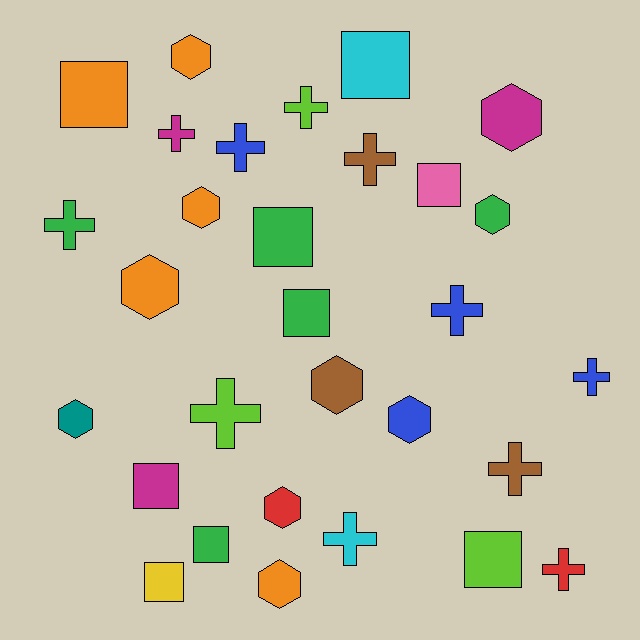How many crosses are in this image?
There are 11 crosses.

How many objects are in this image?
There are 30 objects.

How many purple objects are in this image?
There are no purple objects.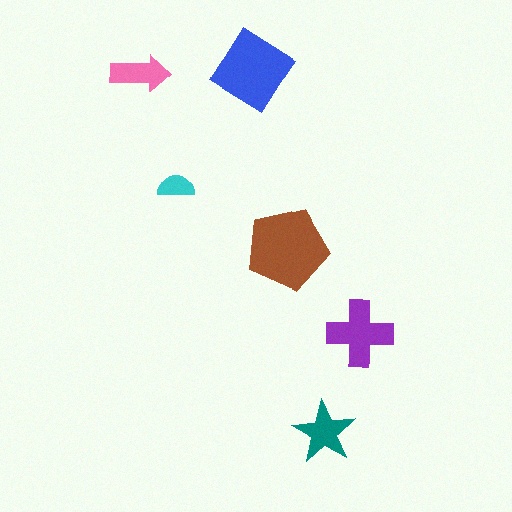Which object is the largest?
The brown pentagon.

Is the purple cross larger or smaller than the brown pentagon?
Smaller.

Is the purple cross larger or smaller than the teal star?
Larger.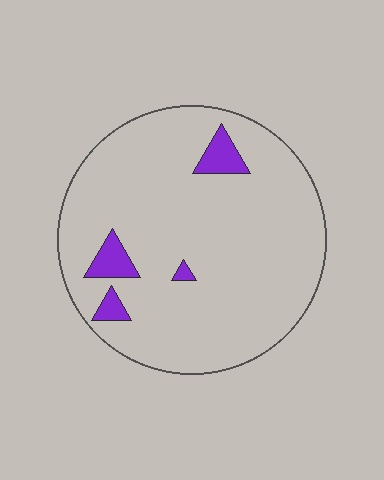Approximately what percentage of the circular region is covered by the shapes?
Approximately 5%.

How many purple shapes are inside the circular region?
4.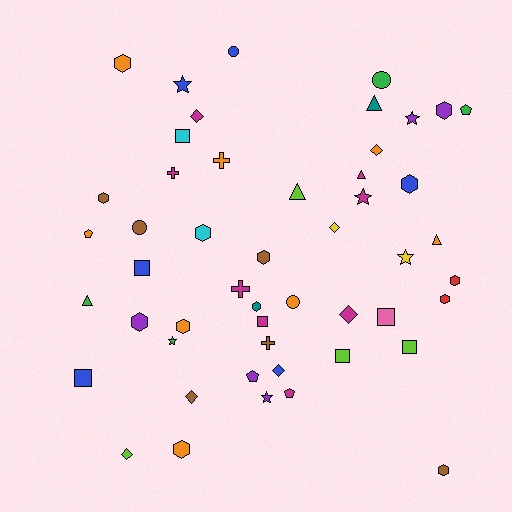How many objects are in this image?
There are 50 objects.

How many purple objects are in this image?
There are 5 purple objects.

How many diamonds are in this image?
There are 7 diamonds.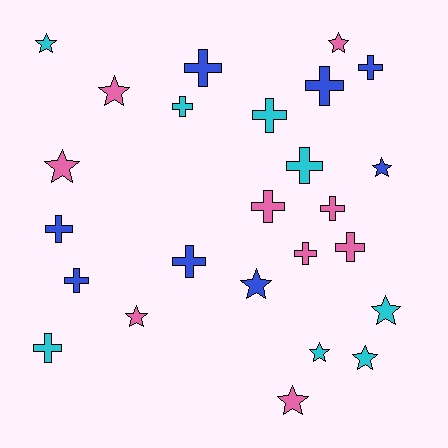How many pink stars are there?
There are 5 pink stars.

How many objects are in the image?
There are 25 objects.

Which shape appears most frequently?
Cross, with 14 objects.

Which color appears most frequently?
Pink, with 9 objects.